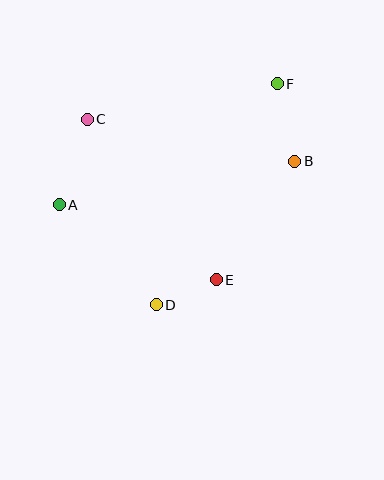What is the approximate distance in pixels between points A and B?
The distance between A and B is approximately 240 pixels.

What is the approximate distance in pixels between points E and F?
The distance between E and F is approximately 205 pixels.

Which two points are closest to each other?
Points D and E are closest to each other.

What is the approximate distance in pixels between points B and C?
The distance between B and C is approximately 212 pixels.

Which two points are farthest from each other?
Points D and F are farthest from each other.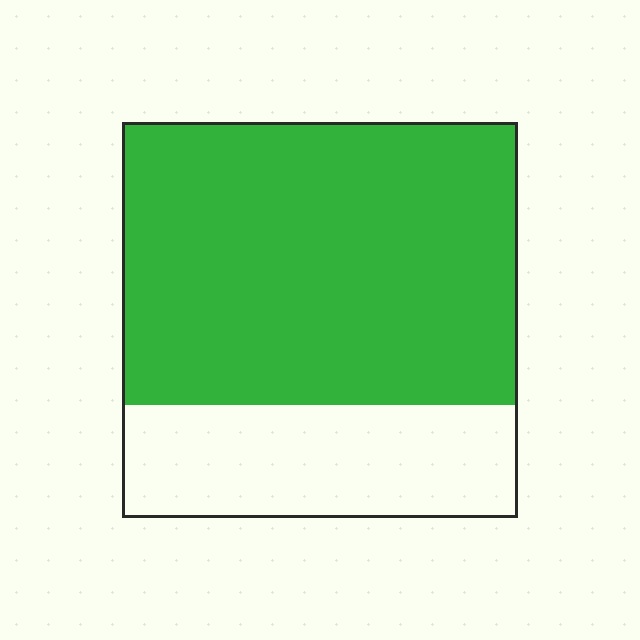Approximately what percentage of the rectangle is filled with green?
Approximately 70%.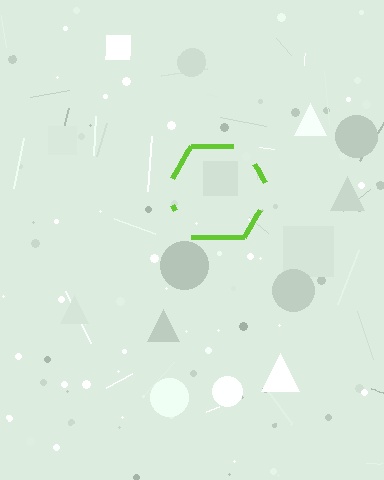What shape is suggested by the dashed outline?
The dashed outline suggests a hexagon.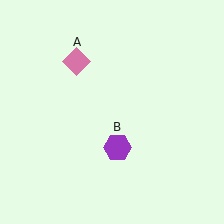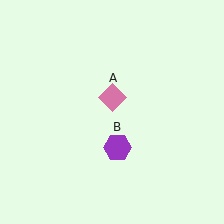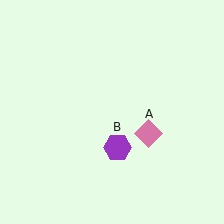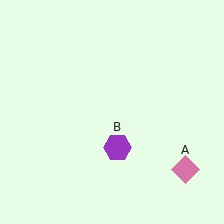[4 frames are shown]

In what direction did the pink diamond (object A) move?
The pink diamond (object A) moved down and to the right.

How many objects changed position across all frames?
1 object changed position: pink diamond (object A).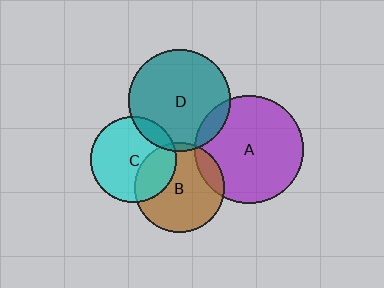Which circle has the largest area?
Circle A (purple).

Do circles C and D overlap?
Yes.